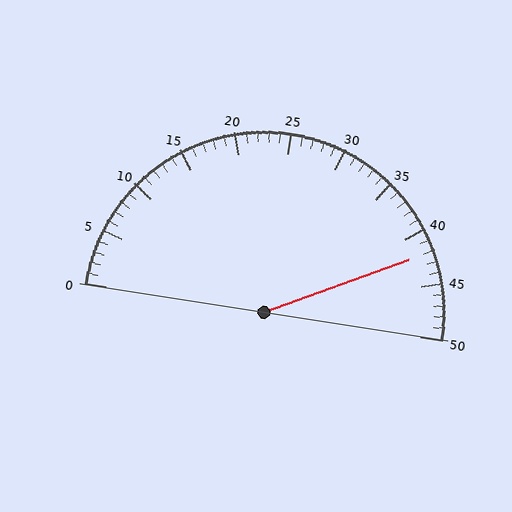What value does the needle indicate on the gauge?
The needle indicates approximately 42.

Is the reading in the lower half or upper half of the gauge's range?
The reading is in the upper half of the range (0 to 50).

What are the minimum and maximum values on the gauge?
The gauge ranges from 0 to 50.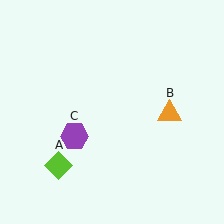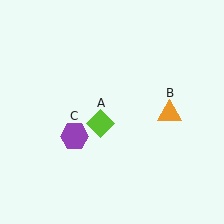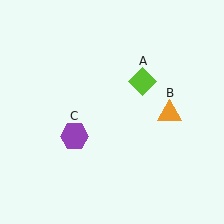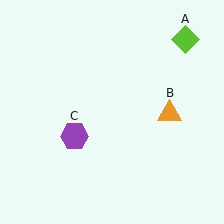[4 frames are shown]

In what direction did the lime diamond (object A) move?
The lime diamond (object A) moved up and to the right.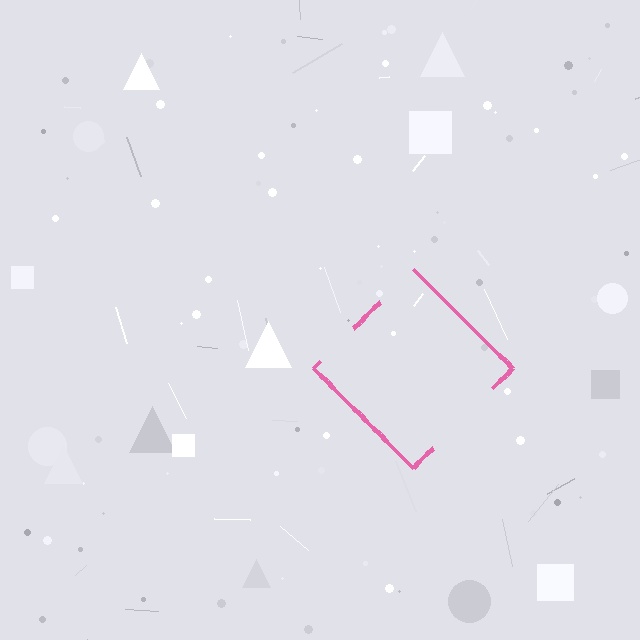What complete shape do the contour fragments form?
The contour fragments form a diamond.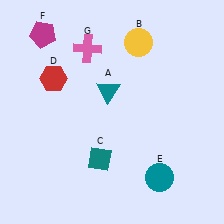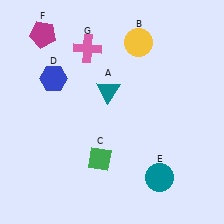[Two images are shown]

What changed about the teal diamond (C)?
In Image 1, C is teal. In Image 2, it changed to green.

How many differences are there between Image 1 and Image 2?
There are 2 differences between the two images.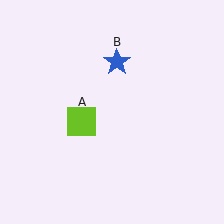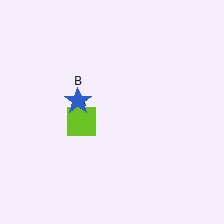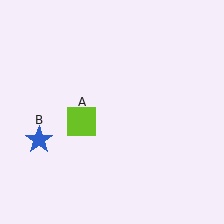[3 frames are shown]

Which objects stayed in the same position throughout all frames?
Lime square (object A) remained stationary.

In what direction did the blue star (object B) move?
The blue star (object B) moved down and to the left.